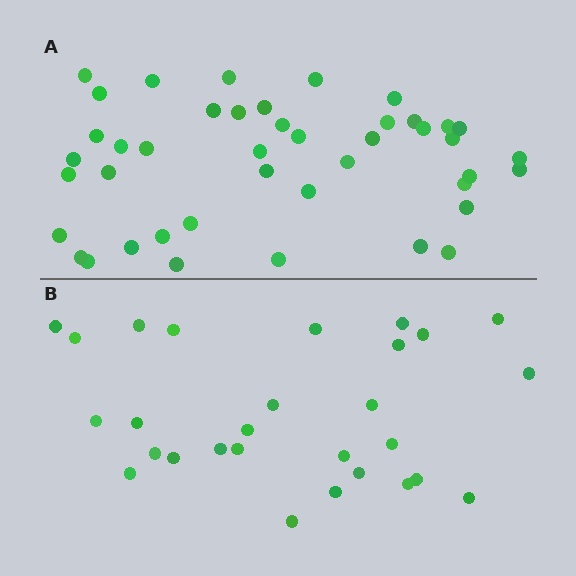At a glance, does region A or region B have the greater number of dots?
Region A (the top region) has more dots.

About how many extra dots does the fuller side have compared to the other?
Region A has approximately 15 more dots than region B.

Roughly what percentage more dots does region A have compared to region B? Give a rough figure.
About 55% more.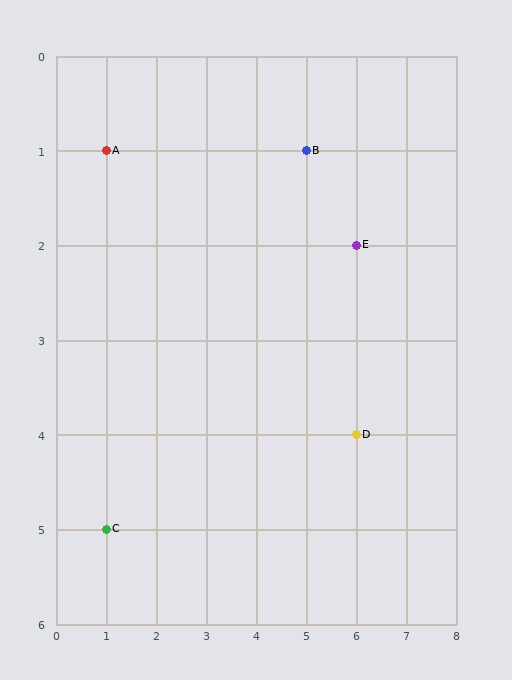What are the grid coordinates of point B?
Point B is at grid coordinates (5, 1).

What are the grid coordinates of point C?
Point C is at grid coordinates (1, 5).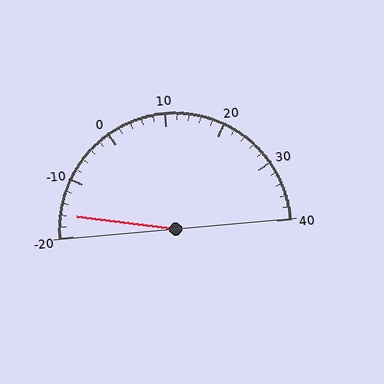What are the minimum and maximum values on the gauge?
The gauge ranges from -20 to 40.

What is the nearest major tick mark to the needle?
The nearest major tick mark is -20.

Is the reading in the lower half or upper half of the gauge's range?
The reading is in the lower half of the range (-20 to 40).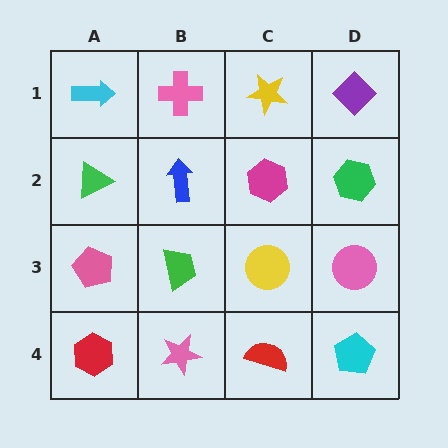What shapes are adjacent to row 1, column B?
A blue arrow (row 2, column B), a cyan arrow (row 1, column A), a yellow star (row 1, column C).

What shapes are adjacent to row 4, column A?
A pink pentagon (row 3, column A), a pink star (row 4, column B).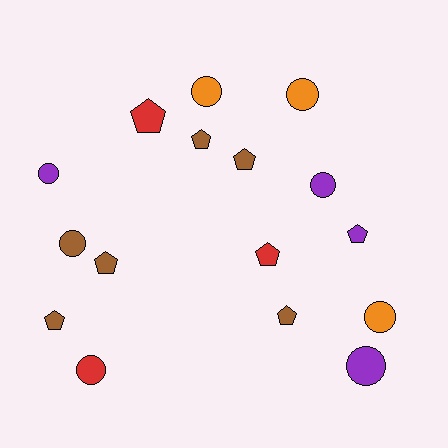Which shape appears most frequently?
Pentagon, with 8 objects.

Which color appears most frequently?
Brown, with 6 objects.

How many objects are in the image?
There are 16 objects.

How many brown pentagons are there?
There are 5 brown pentagons.